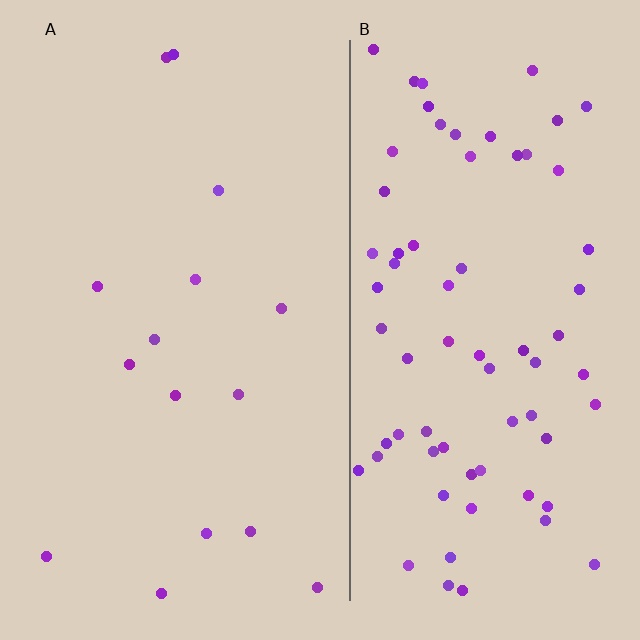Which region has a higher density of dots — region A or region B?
B (the right).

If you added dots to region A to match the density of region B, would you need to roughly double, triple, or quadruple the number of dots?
Approximately quadruple.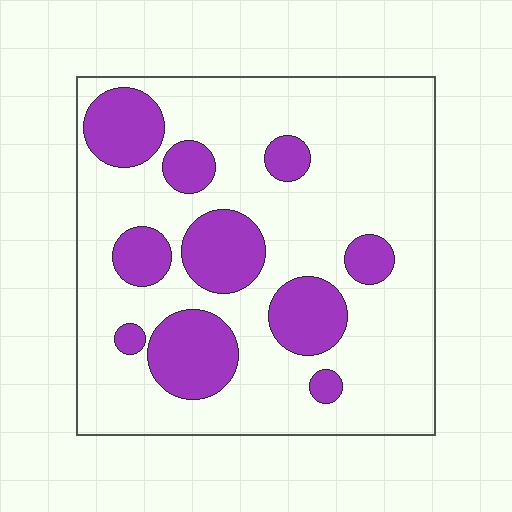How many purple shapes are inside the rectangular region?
10.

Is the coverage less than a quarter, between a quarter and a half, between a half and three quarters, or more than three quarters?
Between a quarter and a half.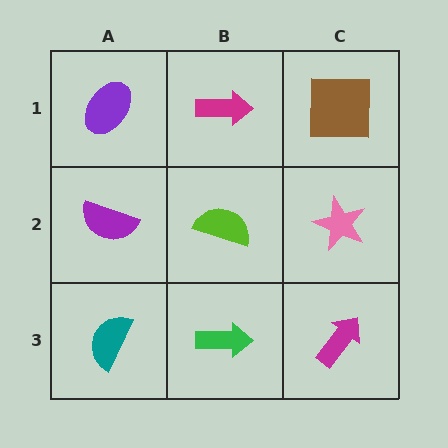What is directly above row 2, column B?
A magenta arrow.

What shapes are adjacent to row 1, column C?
A pink star (row 2, column C), a magenta arrow (row 1, column B).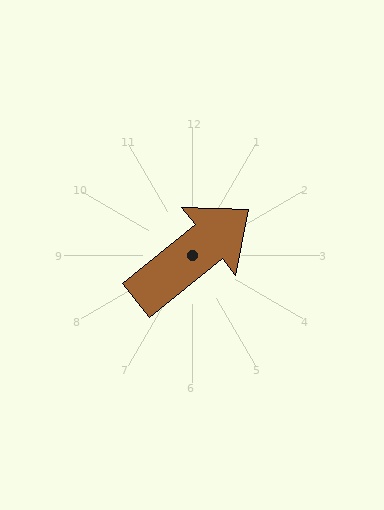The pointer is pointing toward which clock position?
Roughly 2 o'clock.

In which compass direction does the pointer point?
Northeast.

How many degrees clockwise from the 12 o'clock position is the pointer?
Approximately 51 degrees.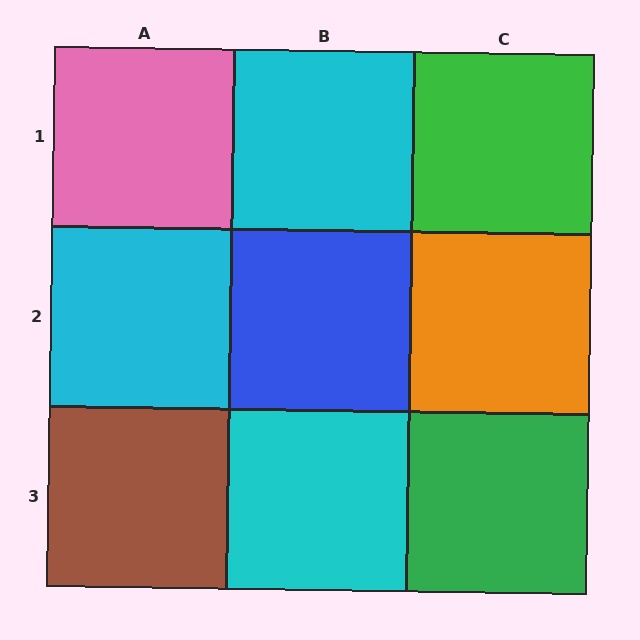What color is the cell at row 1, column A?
Pink.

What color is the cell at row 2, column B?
Blue.